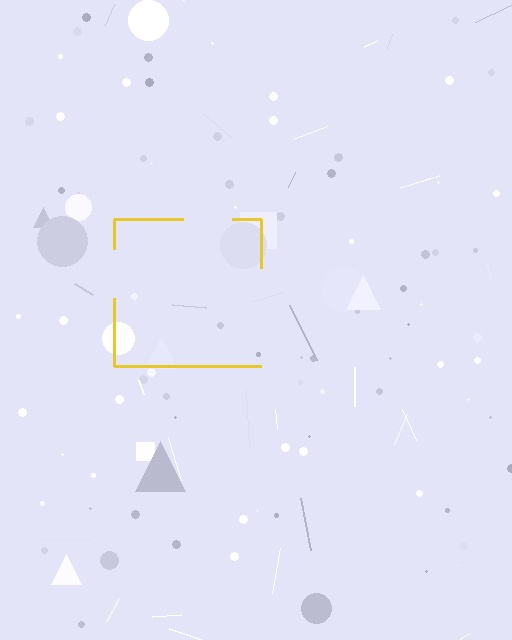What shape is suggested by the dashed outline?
The dashed outline suggests a square.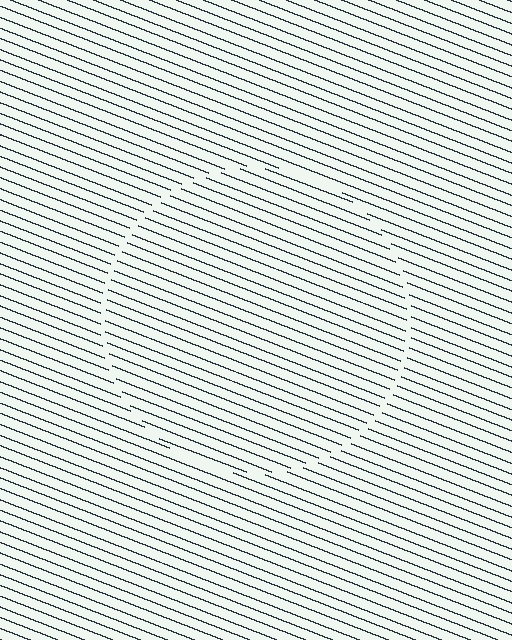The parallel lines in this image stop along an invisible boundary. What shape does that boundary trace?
An illusory circle. The interior of the shape contains the same grating, shifted by half a period — the contour is defined by the phase discontinuity where line-ends from the inner and outer gratings abut.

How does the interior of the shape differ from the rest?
The interior of the shape contains the same grating, shifted by half a period — the contour is defined by the phase discontinuity where line-ends from the inner and outer gratings abut.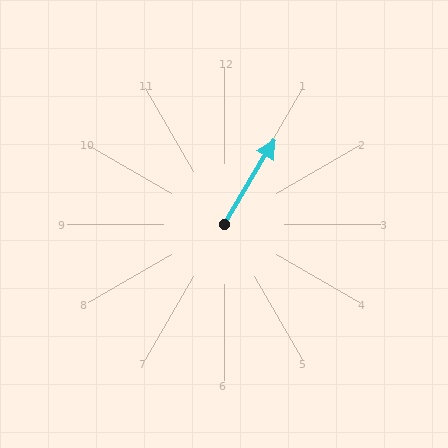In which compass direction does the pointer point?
Northeast.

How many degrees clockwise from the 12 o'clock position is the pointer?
Approximately 31 degrees.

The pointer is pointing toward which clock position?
Roughly 1 o'clock.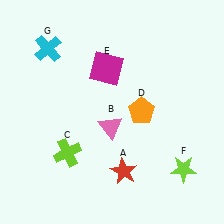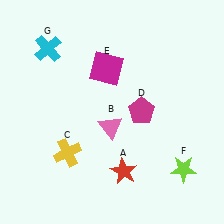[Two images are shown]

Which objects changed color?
C changed from lime to yellow. D changed from orange to magenta.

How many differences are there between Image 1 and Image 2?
There are 2 differences between the two images.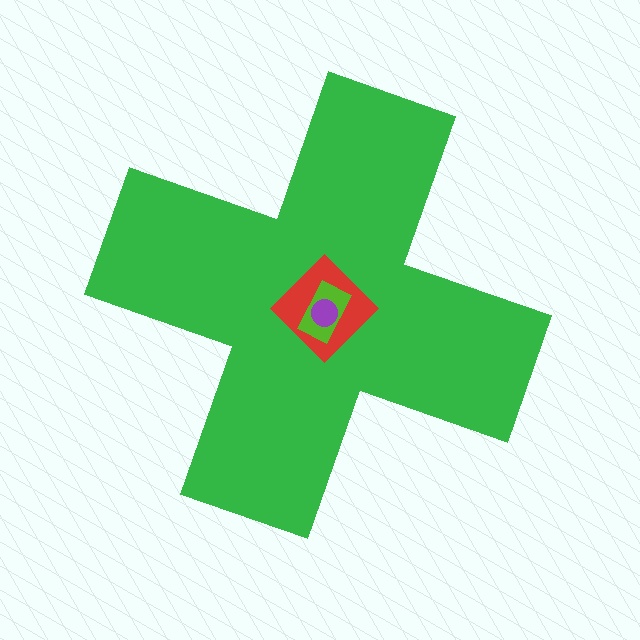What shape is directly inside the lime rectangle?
The purple circle.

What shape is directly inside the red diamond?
The lime rectangle.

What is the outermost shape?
The green cross.